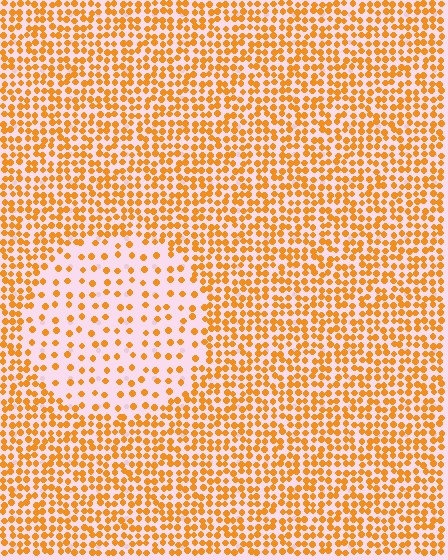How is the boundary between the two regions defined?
The boundary is defined by a change in element density (approximately 2.5x ratio). All elements are the same color, size, and shape.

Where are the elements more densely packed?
The elements are more densely packed outside the circle boundary.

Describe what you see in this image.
The image contains small orange elements arranged at two different densities. A circle-shaped region is visible where the elements are less densely packed than the surrounding area.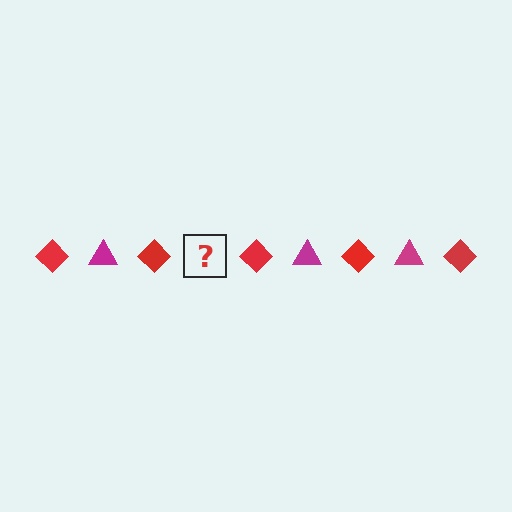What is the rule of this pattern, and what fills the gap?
The rule is that the pattern alternates between red diamond and magenta triangle. The gap should be filled with a magenta triangle.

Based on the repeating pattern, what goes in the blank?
The blank should be a magenta triangle.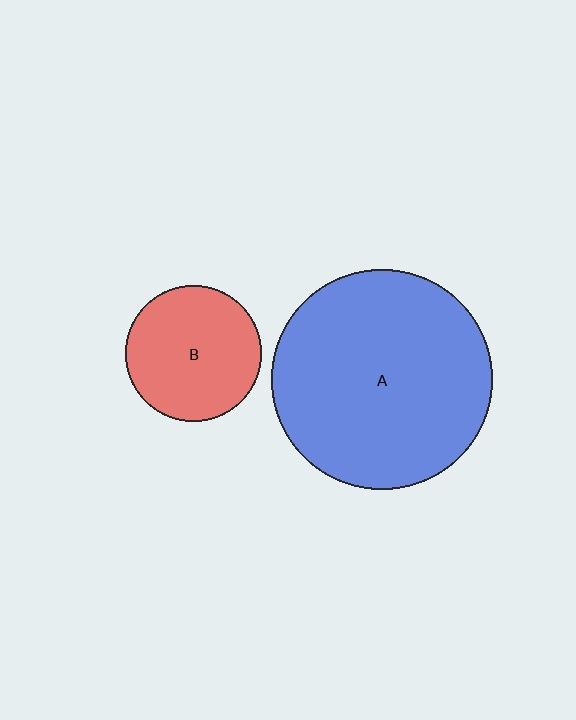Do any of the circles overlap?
No, none of the circles overlap.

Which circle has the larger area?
Circle A (blue).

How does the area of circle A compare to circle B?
Approximately 2.6 times.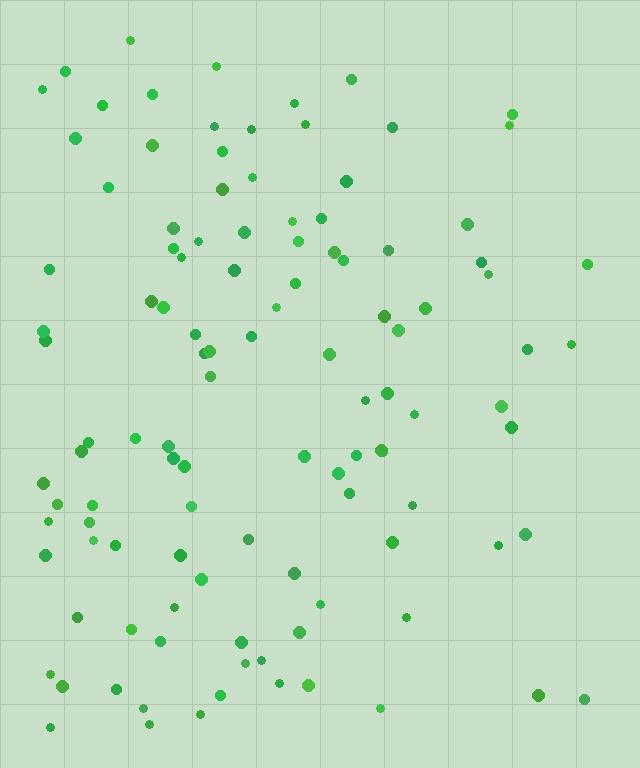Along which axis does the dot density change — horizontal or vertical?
Horizontal.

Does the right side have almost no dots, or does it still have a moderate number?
Still a moderate number, just noticeably fewer than the left.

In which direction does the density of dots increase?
From right to left, with the left side densest.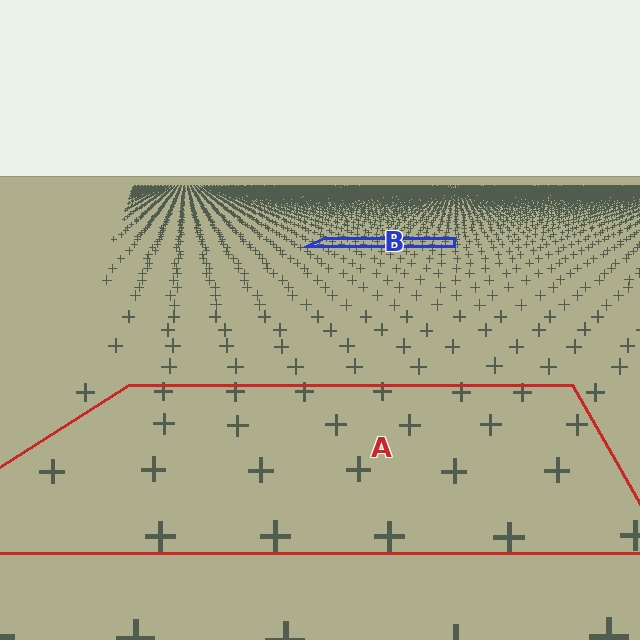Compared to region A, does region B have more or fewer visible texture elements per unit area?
Region B has more texture elements per unit area — they are packed more densely because it is farther away.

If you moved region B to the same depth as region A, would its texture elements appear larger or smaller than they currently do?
They would appear larger. At a closer depth, the same texture elements are projected at a bigger on-screen size.